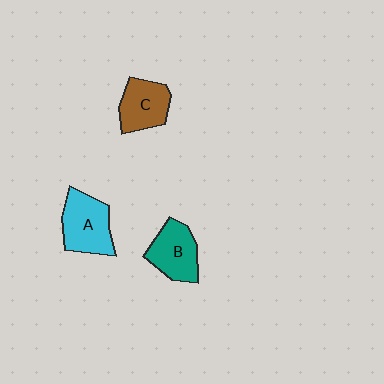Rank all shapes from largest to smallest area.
From largest to smallest: A (cyan), B (teal), C (brown).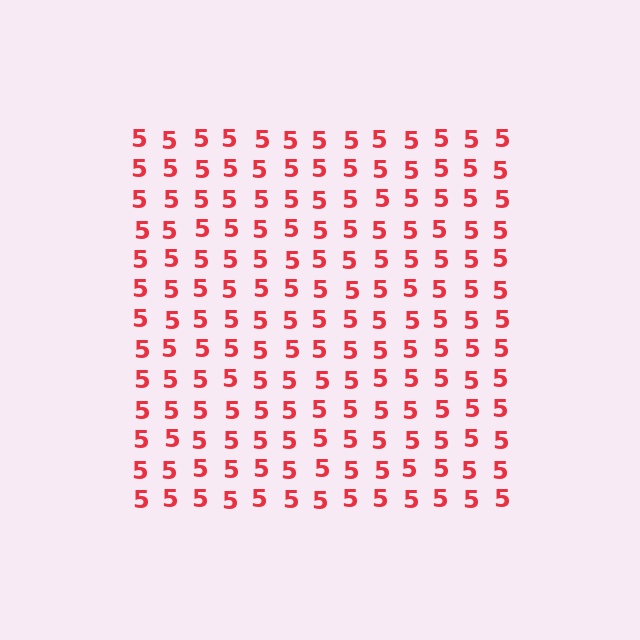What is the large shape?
The large shape is a square.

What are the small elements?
The small elements are digit 5's.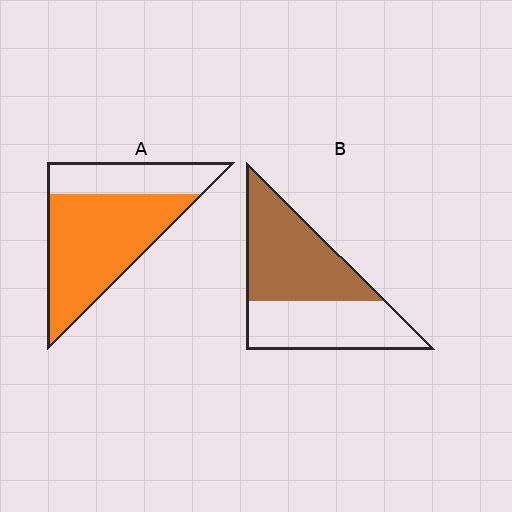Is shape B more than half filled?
Yes.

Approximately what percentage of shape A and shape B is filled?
A is approximately 70% and B is approximately 55%.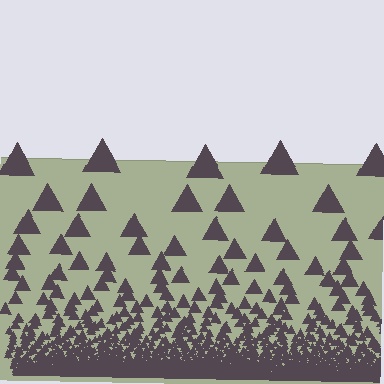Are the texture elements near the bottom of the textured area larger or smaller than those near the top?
Smaller. The gradient is inverted — elements near the bottom are smaller and denser.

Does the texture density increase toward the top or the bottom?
Density increases toward the bottom.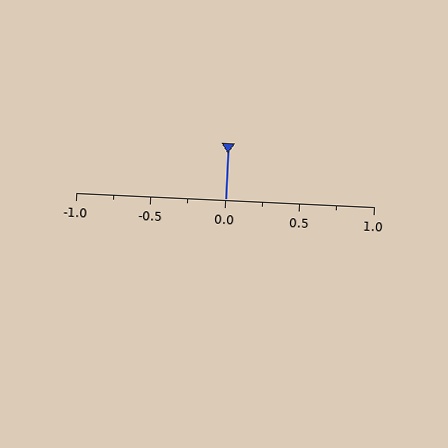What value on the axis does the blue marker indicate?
The marker indicates approximately 0.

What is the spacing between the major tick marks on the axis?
The major ticks are spaced 0.5 apart.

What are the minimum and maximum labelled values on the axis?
The axis runs from -1.0 to 1.0.